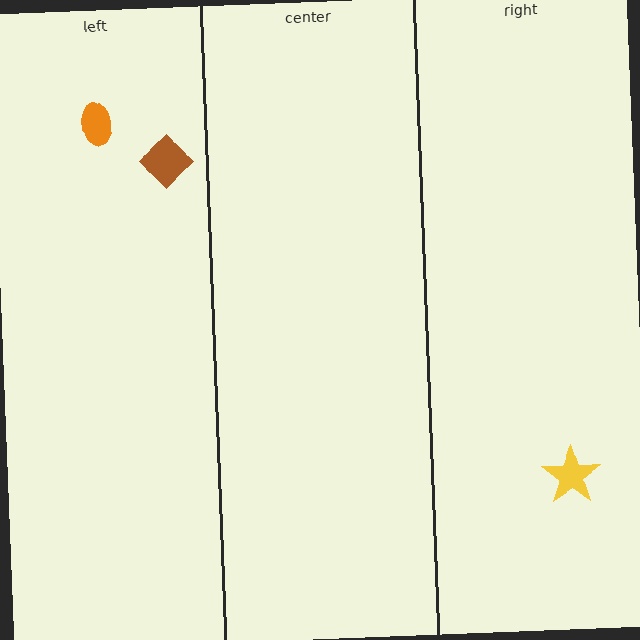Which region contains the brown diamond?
The left region.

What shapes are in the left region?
The brown diamond, the orange ellipse.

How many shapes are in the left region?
2.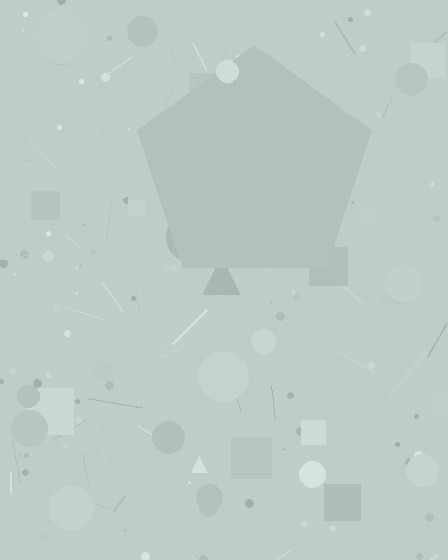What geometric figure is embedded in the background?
A pentagon is embedded in the background.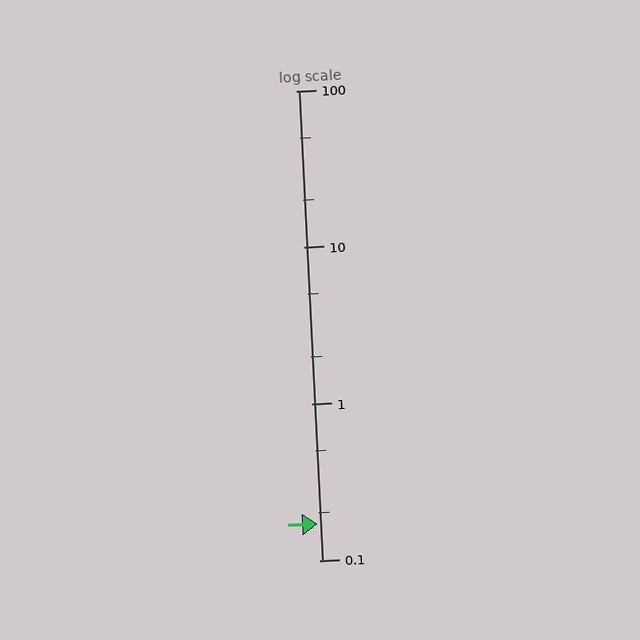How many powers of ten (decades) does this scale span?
The scale spans 3 decades, from 0.1 to 100.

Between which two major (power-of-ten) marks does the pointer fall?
The pointer is between 0.1 and 1.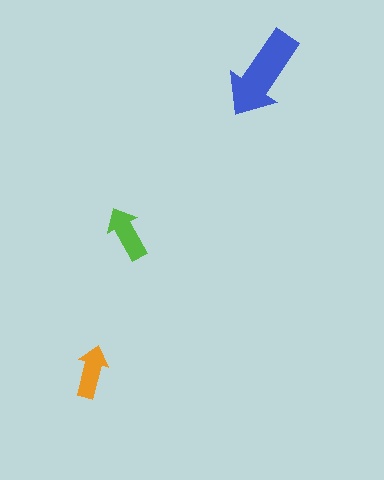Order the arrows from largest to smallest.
the blue one, the lime one, the orange one.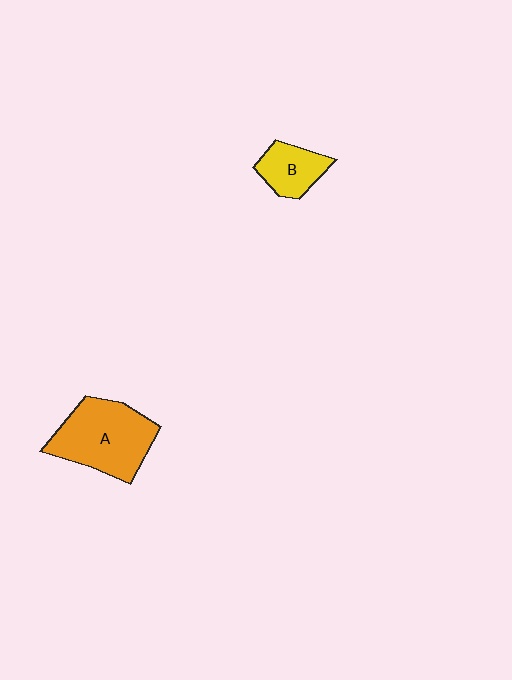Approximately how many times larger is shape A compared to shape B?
Approximately 2.1 times.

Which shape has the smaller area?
Shape B (yellow).